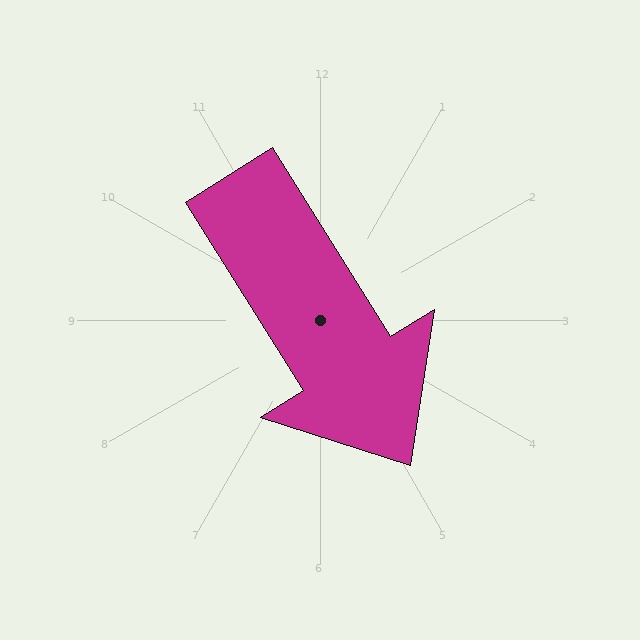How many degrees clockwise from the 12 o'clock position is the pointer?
Approximately 148 degrees.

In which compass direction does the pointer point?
Southeast.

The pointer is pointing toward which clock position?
Roughly 5 o'clock.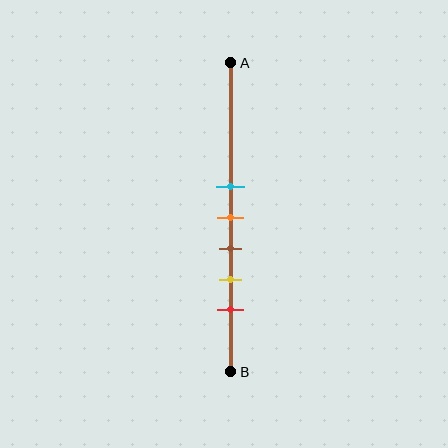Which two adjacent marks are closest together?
The cyan and orange marks are the closest adjacent pair.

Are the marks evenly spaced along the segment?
Yes, the marks are approximately evenly spaced.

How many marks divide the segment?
There are 5 marks dividing the segment.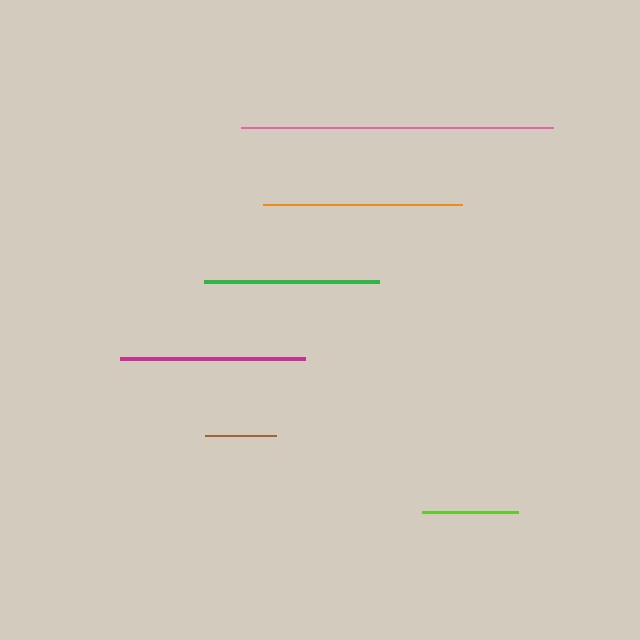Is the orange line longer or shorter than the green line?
The orange line is longer than the green line.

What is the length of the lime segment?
The lime segment is approximately 96 pixels long.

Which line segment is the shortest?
The brown line is the shortest at approximately 71 pixels.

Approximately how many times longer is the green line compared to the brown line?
The green line is approximately 2.4 times the length of the brown line.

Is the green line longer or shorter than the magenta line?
The magenta line is longer than the green line.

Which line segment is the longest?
The pink line is the longest at approximately 312 pixels.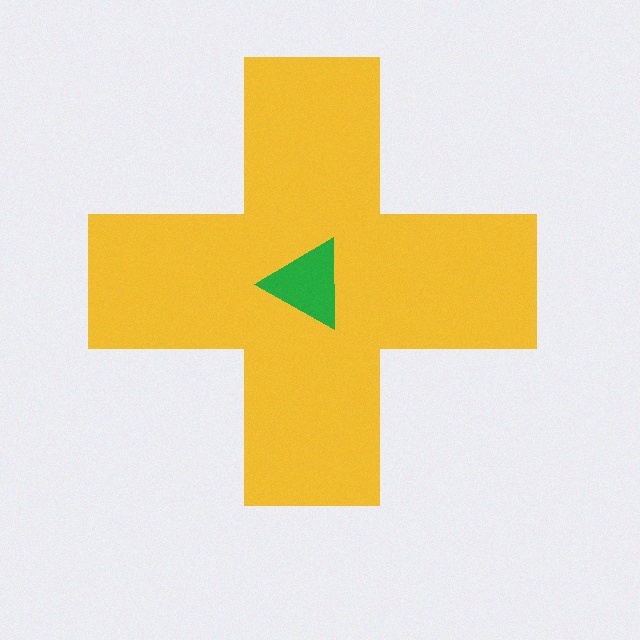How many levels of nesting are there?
2.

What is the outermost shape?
The yellow cross.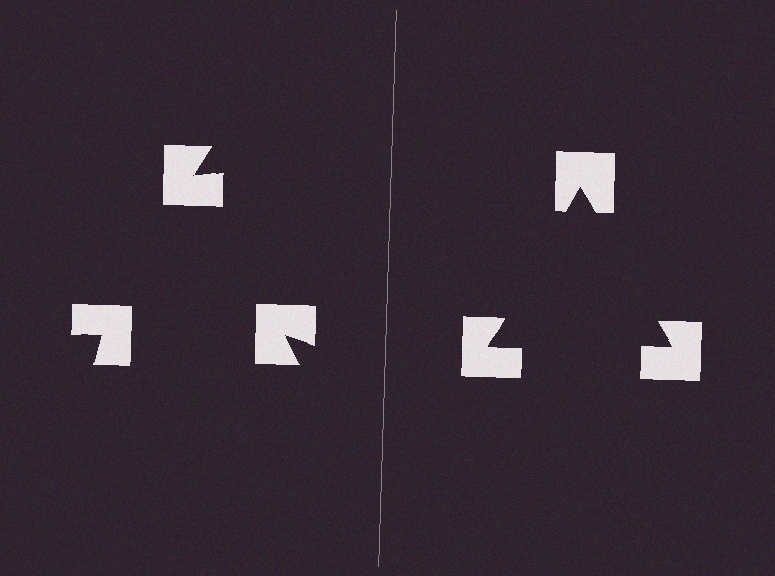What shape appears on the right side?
An illusory triangle.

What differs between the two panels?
The notched squares are positioned identically on both sides; only the wedge orientations differ. On the right they align to a triangle; on the left they are misaligned.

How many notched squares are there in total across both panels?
6 — 3 on each side.